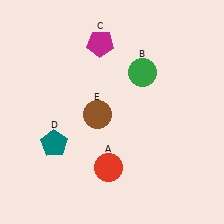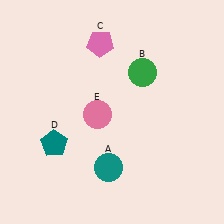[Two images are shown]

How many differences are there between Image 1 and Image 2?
There are 3 differences between the two images.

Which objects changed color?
A changed from red to teal. C changed from magenta to pink. E changed from brown to pink.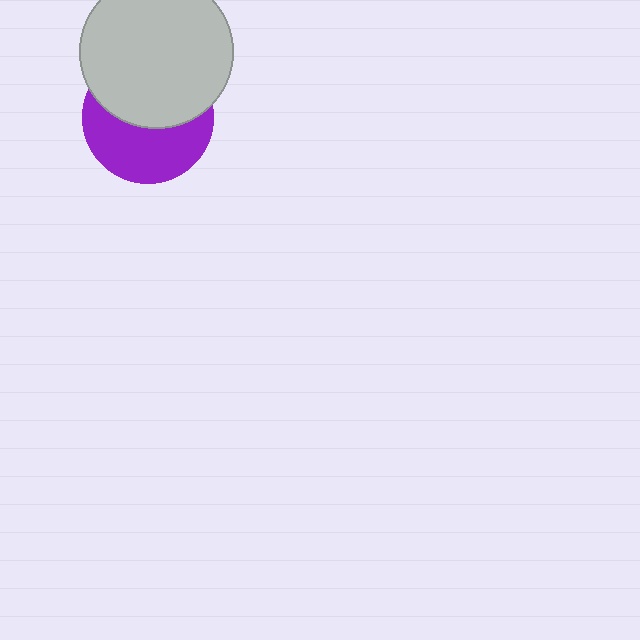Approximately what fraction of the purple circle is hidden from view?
Roughly 51% of the purple circle is hidden behind the light gray circle.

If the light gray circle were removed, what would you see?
You would see the complete purple circle.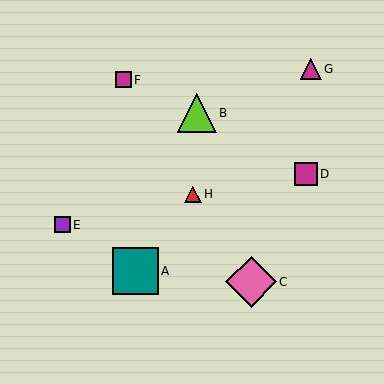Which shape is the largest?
The pink diamond (labeled C) is the largest.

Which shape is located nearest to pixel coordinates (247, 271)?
The pink diamond (labeled C) at (251, 282) is nearest to that location.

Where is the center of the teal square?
The center of the teal square is at (135, 271).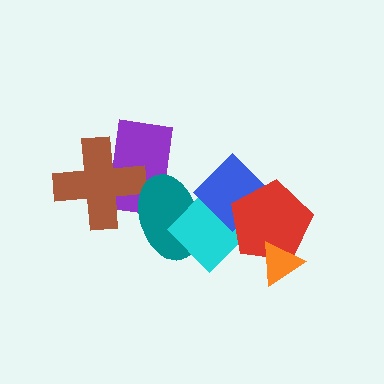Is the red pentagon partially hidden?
Yes, it is partially covered by another shape.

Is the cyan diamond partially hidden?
Yes, it is partially covered by another shape.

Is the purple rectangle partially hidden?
Yes, it is partially covered by another shape.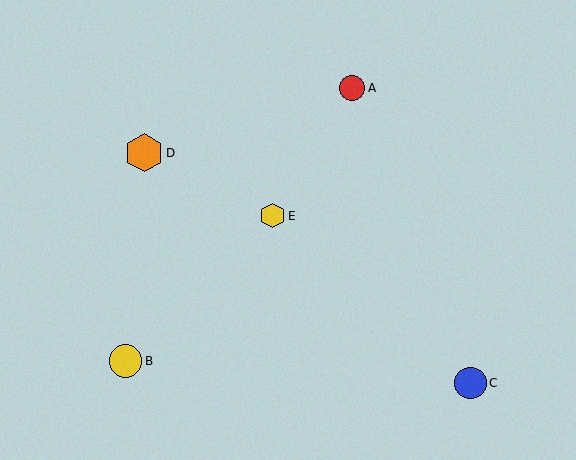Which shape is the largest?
The orange hexagon (labeled D) is the largest.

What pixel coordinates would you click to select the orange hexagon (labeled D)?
Click at (144, 153) to select the orange hexagon D.